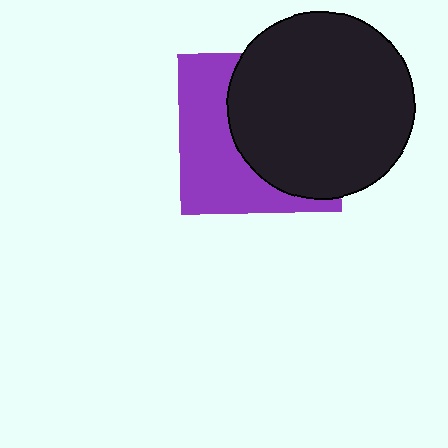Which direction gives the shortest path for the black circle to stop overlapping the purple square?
Moving right gives the shortest separation.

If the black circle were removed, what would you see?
You would see the complete purple square.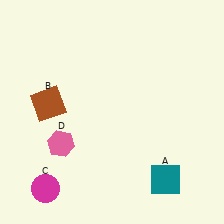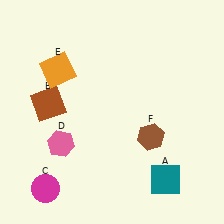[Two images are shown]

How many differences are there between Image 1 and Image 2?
There are 2 differences between the two images.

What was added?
An orange square (E), a brown hexagon (F) were added in Image 2.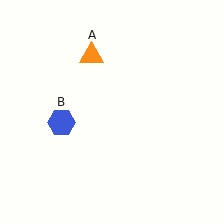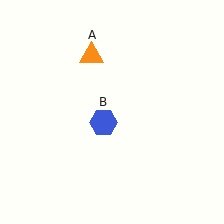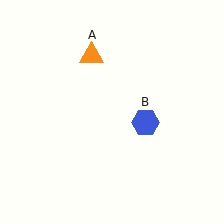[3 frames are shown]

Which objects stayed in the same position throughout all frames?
Orange triangle (object A) remained stationary.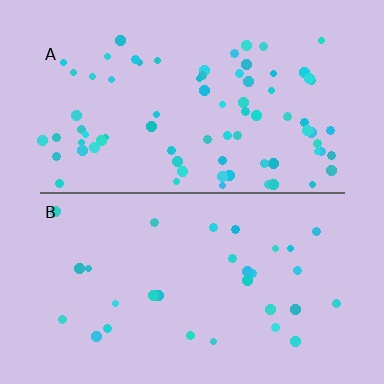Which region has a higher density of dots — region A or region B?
A (the top).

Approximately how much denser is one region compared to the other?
Approximately 2.5× — region A over region B.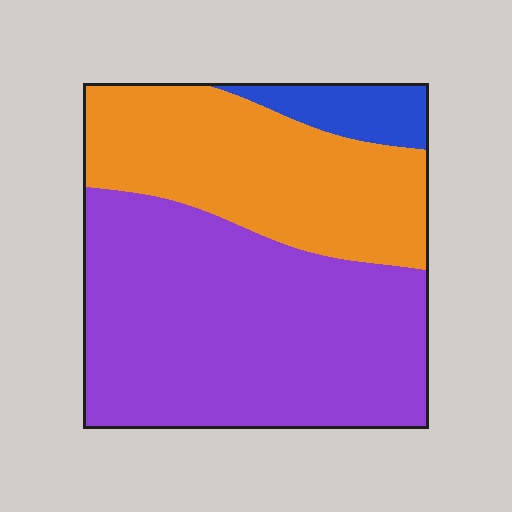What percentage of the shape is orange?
Orange takes up about one third (1/3) of the shape.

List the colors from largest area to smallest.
From largest to smallest: purple, orange, blue.